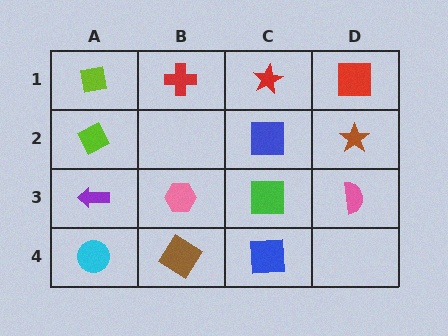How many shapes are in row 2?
3 shapes.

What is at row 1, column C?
A red star.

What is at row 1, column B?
A red cross.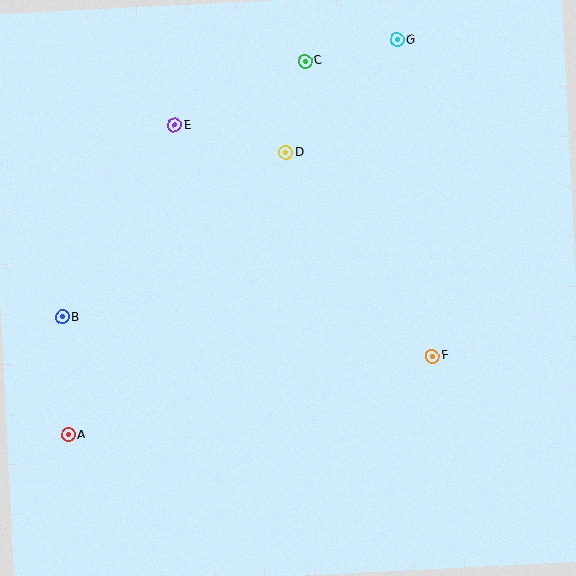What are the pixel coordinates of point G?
Point G is at (397, 40).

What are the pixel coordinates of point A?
Point A is at (68, 435).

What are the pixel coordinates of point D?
Point D is at (286, 153).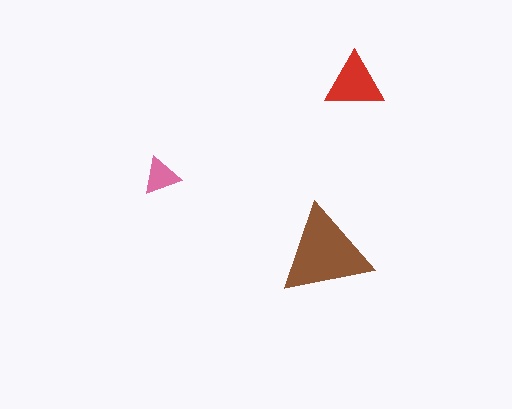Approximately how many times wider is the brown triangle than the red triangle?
About 1.5 times wider.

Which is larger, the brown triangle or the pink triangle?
The brown one.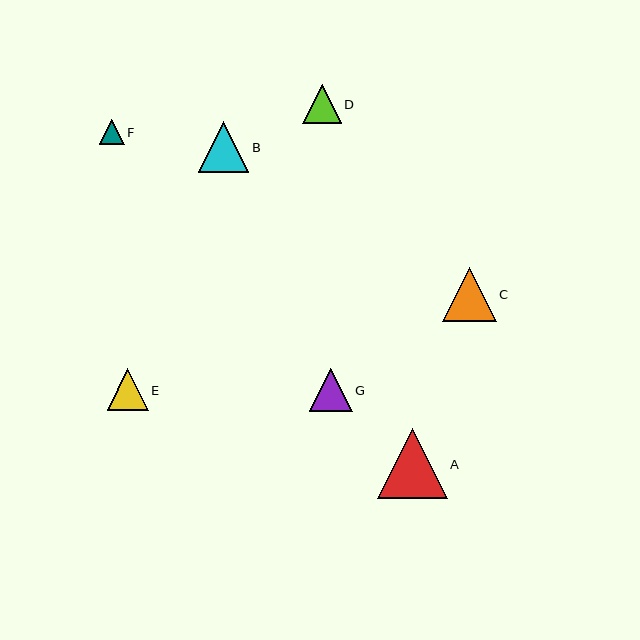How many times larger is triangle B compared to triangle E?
Triangle B is approximately 1.2 times the size of triangle E.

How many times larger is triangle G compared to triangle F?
Triangle G is approximately 1.7 times the size of triangle F.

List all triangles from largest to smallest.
From largest to smallest: A, C, B, G, E, D, F.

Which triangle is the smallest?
Triangle F is the smallest with a size of approximately 25 pixels.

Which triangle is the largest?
Triangle A is the largest with a size of approximately 70 pixels.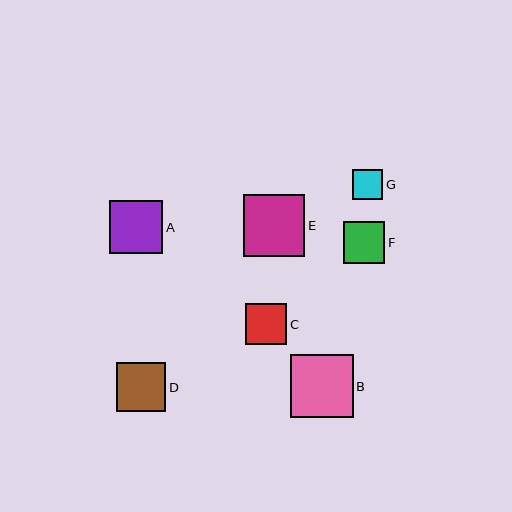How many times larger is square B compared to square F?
Square B is approximately 1.5 times the size of square F.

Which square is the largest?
Square B is the largest with a size of approximately 63 pixels.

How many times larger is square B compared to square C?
Square B is approximately 1.5 times the size of square C.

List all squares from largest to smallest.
From largest to smallest: B, E, A, D, F, C, G.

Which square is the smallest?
Square G is the smallest with a size of approximately 30 pixels.